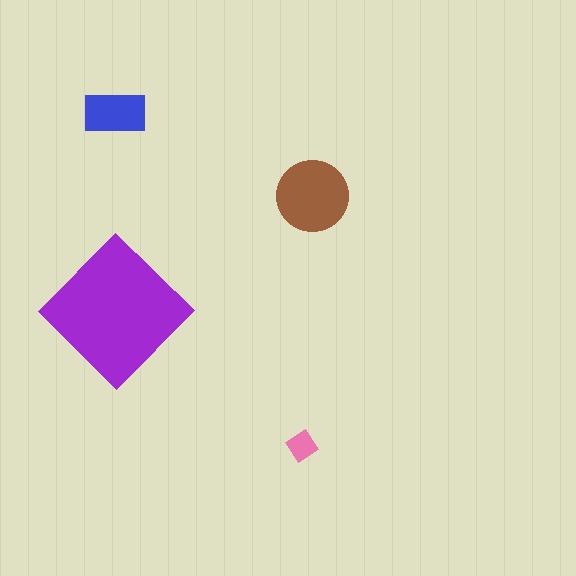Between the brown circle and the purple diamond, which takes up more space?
The purple diamond.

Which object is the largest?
The purple diamond.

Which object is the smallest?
The pink diamond.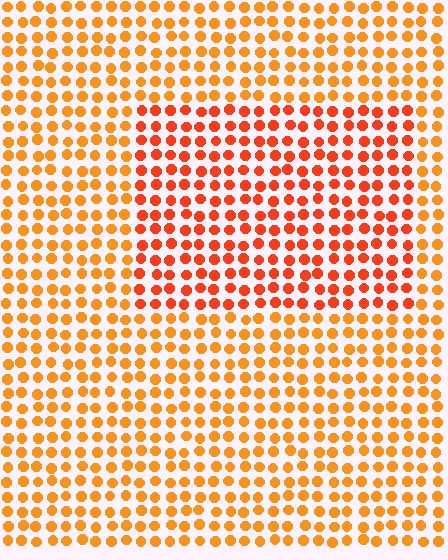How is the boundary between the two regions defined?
The boundary is defined purely by a slight shift in hue (about 24 degrees). Spacing, size, and orientation are identical on both sides.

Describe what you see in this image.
The image is filled with small orange elements in a uniform arrangement. A rectangle-shaped region is visible where the elements are tinted to a slightly different hue, forming a subtle color boundary.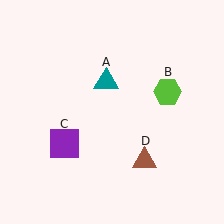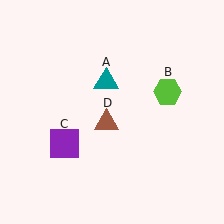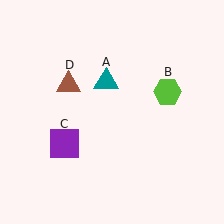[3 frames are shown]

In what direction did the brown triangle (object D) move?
The brown triangle (object D) moved up and to the left.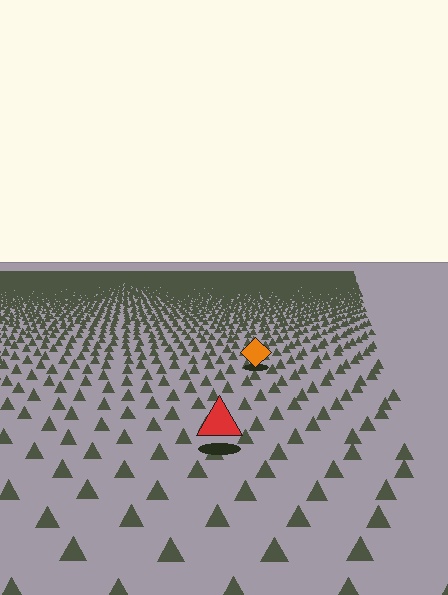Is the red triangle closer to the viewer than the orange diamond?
Yes. The red triangle is closer — you can tell from the texture gradient: the ground texture is coarser near it.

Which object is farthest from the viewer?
The orange diamond is farthest from the viewer. It appears smaller and the ground texture around it is denser.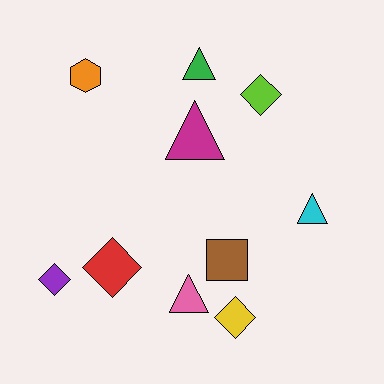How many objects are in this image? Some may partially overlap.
There are 10 objects.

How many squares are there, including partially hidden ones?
There is 1 square.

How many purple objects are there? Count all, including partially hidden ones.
There is 1 purple object.